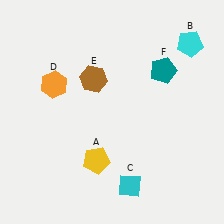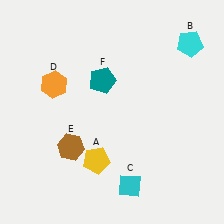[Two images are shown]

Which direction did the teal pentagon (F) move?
The teal pentagon (F) moved left.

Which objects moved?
The objects that moved are: the brown hexagon (E), the teal pentagon (F).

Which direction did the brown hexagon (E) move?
The brown hexagon (E) moved down.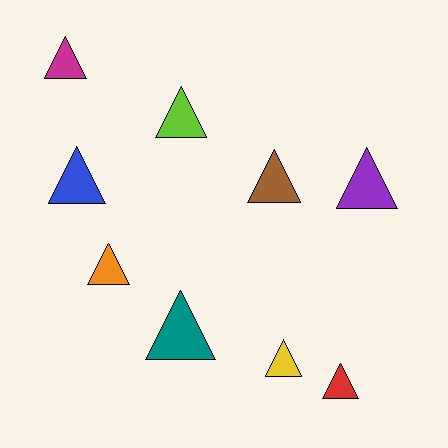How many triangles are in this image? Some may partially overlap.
There are 9 triangles.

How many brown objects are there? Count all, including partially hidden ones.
There is 1 brown object.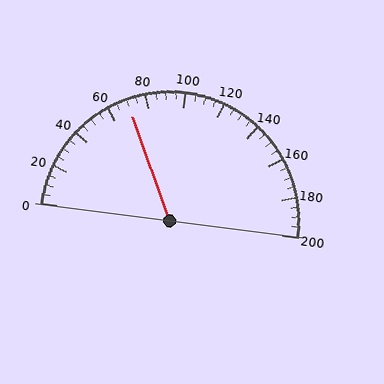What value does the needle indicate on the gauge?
The needle indicates approximately 70.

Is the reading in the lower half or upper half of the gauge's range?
The reading is in the lower half of the range (0 to 200).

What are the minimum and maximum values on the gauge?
The gauge ranges from 0 to 200.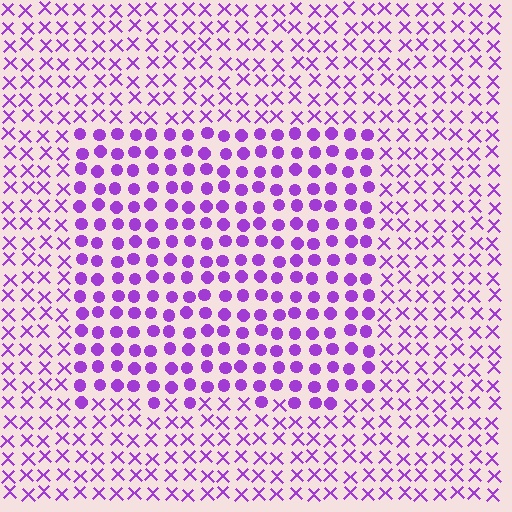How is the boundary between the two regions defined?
The boundary is defined by a change in element shape: circles inside vs. X marks outside. All elements share the same color and spacing.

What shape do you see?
I see a rectangle.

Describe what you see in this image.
The image is filled with small purple elements arranged in a uniform grid. A rectangle-shaped region contains circles, while the surrounding area contains X marks. The boundary is defined purely by the change in element shape.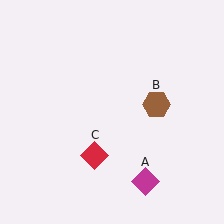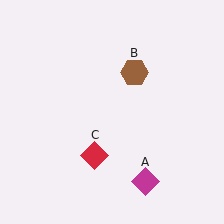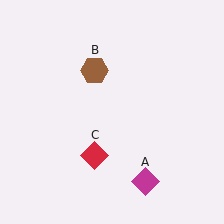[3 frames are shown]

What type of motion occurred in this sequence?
The brown hexagon (object B) rotated counterclockwise around the center of the scene.